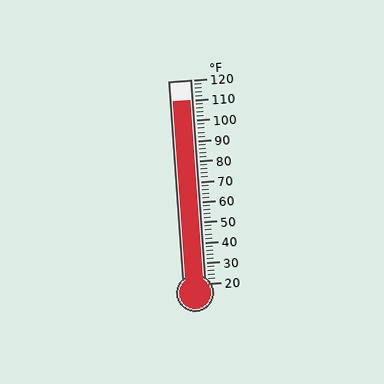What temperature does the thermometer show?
The thermometer shows approximately 110°F.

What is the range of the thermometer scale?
The thermometer scale ranges from 20°F to 120°F.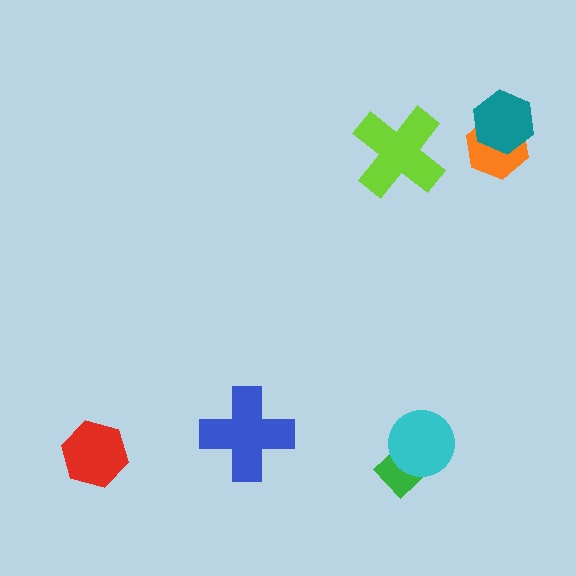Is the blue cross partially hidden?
No, no other shape covers it.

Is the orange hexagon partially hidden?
Yes, it is partially covered by another shape.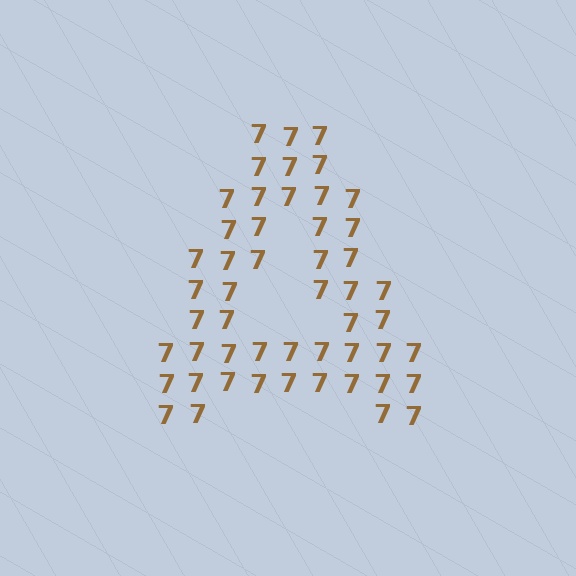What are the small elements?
The small elements are digit 7's.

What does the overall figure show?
The overall figure shows the letter A.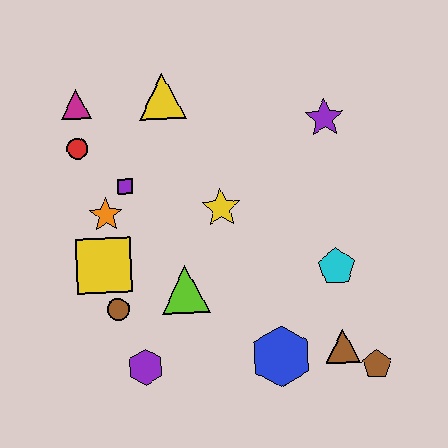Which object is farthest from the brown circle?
The purple star is farthest from the brown circle.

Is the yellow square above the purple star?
No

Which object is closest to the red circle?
The magenta triangle is closest to the red circle.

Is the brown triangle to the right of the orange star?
Yes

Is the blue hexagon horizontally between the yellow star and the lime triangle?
No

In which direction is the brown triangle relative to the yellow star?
The brown triangle is below the yellow star.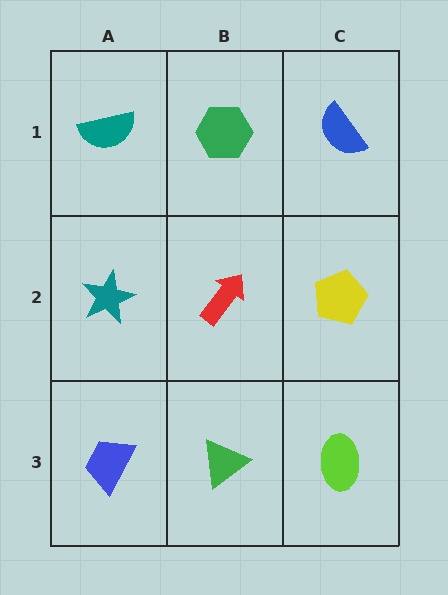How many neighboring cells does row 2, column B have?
4.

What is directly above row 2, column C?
A blue semicircle.